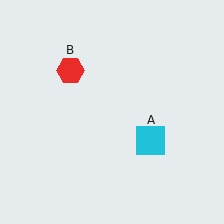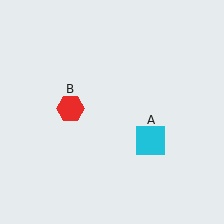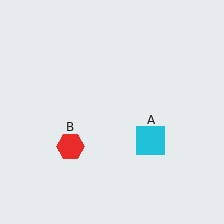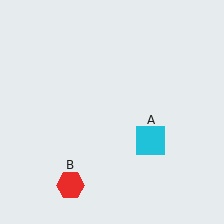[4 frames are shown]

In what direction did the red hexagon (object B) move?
The red hexagon (object B) moved down.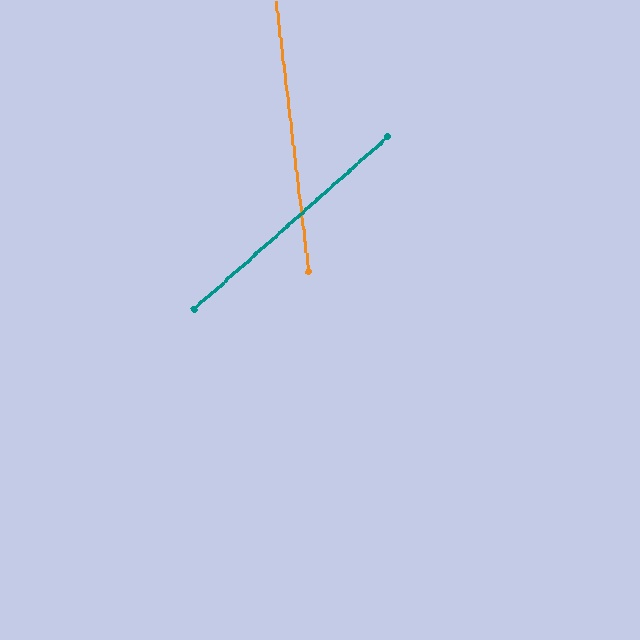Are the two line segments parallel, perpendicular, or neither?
Neither parallel nor perpendicular — they differ by about 55°.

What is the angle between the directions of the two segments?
Approximately 55 degrees.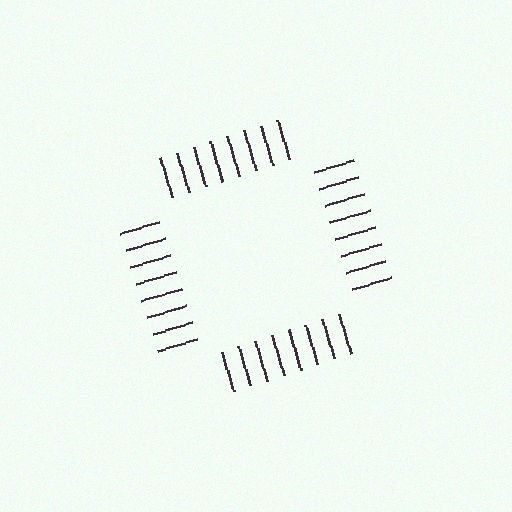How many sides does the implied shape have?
4 sides — the line-ends trace a square.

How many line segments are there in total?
32 — 8 along each of the 4 edges.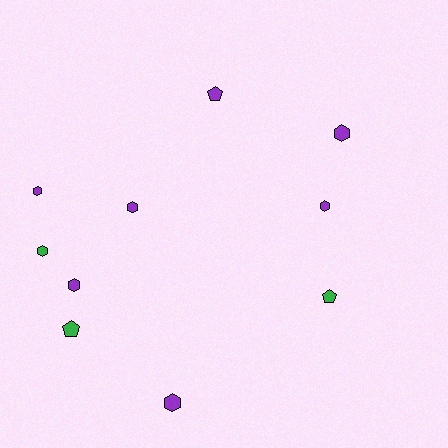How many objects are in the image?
There are 10 objects.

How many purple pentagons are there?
There is 1 purple pentagon.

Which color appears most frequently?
Purple, with 7 objects.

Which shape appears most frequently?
Hexagon, with 7 objects.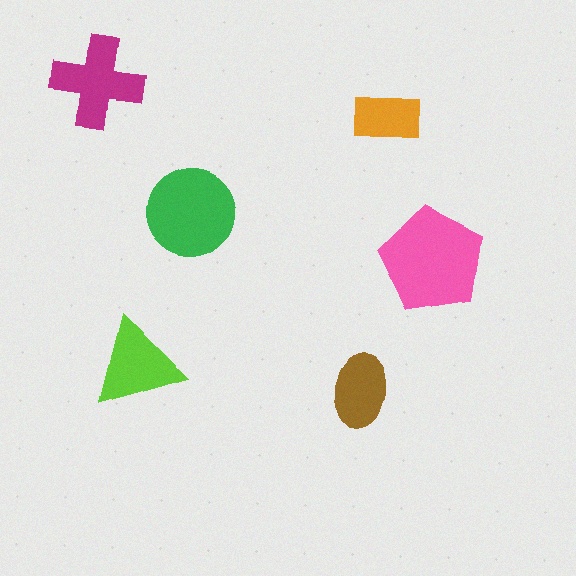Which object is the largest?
The pink pentagon.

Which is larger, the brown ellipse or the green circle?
The green circle.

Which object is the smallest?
The orange rectangle.